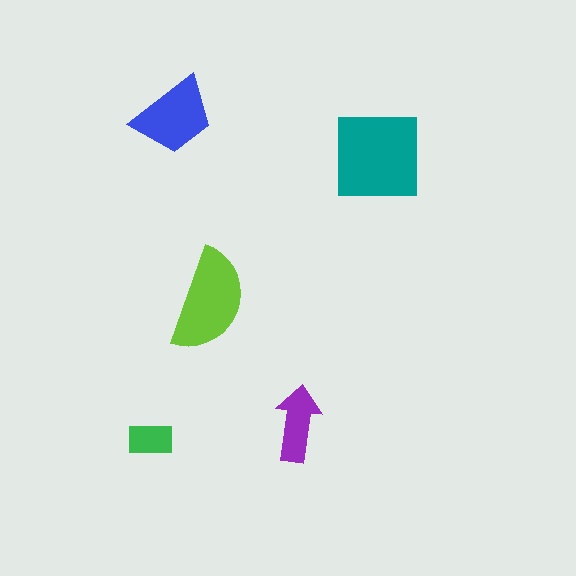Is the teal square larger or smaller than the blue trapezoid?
Larger.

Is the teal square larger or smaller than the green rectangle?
Larger.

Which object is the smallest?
The green rectangle.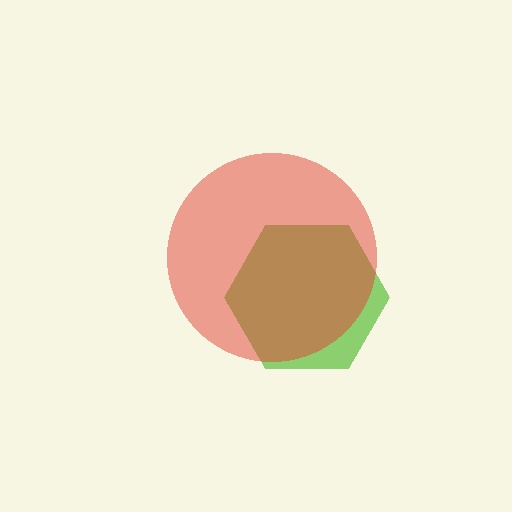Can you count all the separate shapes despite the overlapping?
Yes, there are 2 separate shapes.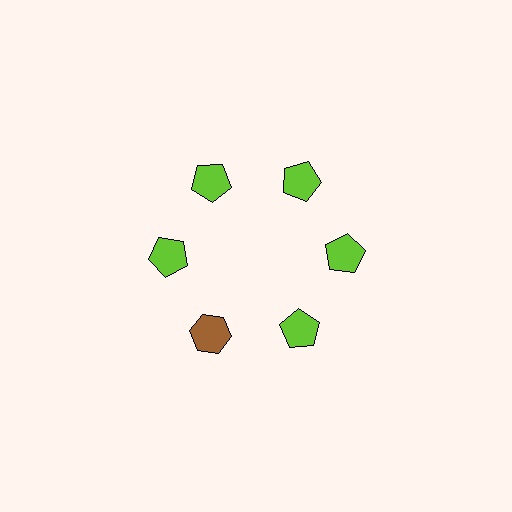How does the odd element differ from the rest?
It differs in both color (brown instead of lime) and shape (hexagon instead of pentagon).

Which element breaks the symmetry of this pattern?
The brown hexagon at roughly the 7 o'clock position breaks the symmetry. All other shapes are lime pentagons.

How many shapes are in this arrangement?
There are 6 shapes arranged in a ring pattern.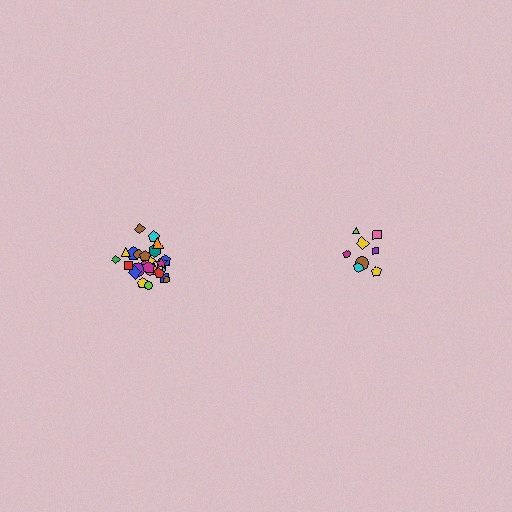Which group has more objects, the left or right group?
The left group.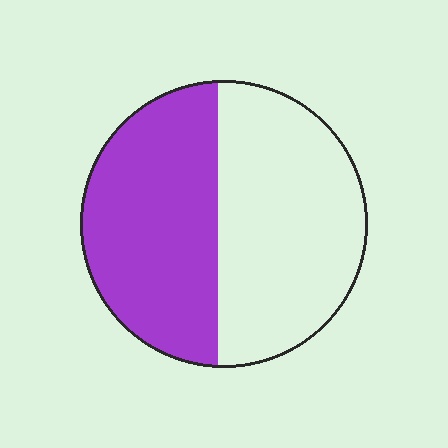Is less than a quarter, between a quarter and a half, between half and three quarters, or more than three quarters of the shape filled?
Between a quarter and a half.